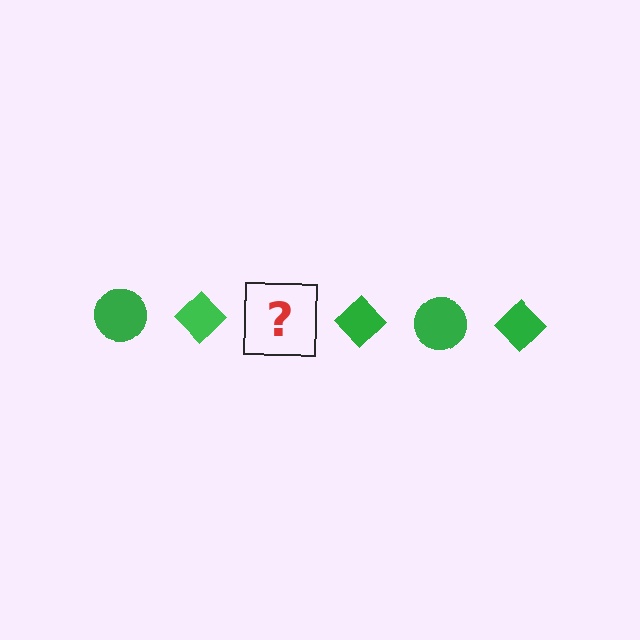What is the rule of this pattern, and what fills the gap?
The rule is that the pattern cycles through circle, diamond shapes in green. The gap should be filled with a green circle.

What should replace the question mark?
The question mark should be replaced with a green circle.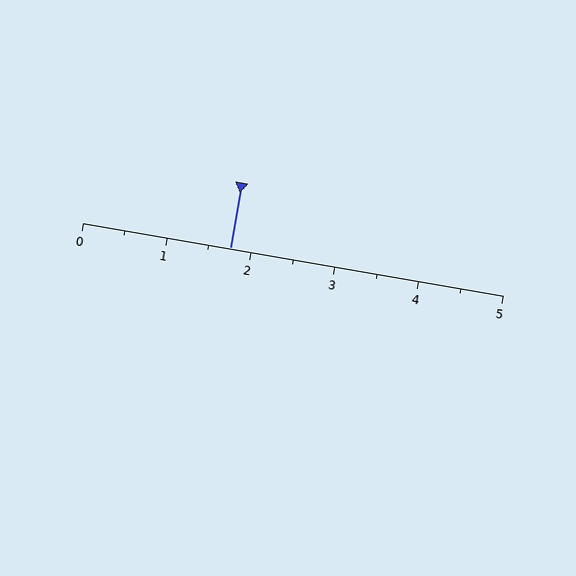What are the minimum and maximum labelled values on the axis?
The axis runs from 0 to 5.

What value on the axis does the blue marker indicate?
The marker indicates approximately 1.8.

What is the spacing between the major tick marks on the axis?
The major ticks are spaced 1 apart.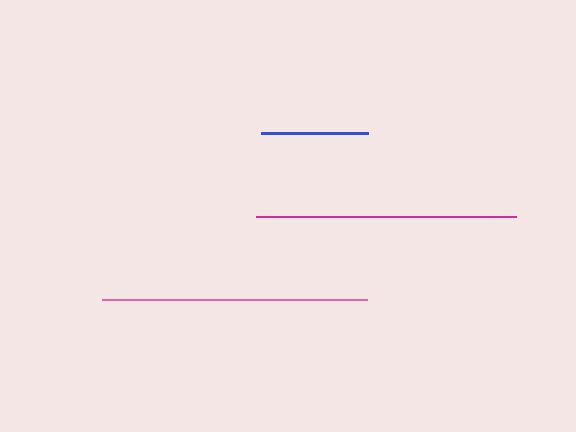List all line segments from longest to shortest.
From longest to shortest: pink, magenta, blue.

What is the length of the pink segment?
The pink segment is approximately 265 pixels long.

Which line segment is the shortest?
The blue line is the shortest at approximately 106 pixels.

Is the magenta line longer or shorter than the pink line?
The pink line is longer than the magenta line.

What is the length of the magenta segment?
The magenta segment is approximately 260 pixels long.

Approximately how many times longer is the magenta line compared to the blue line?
The magenta line is approximately 2.4 times the length of the blue line.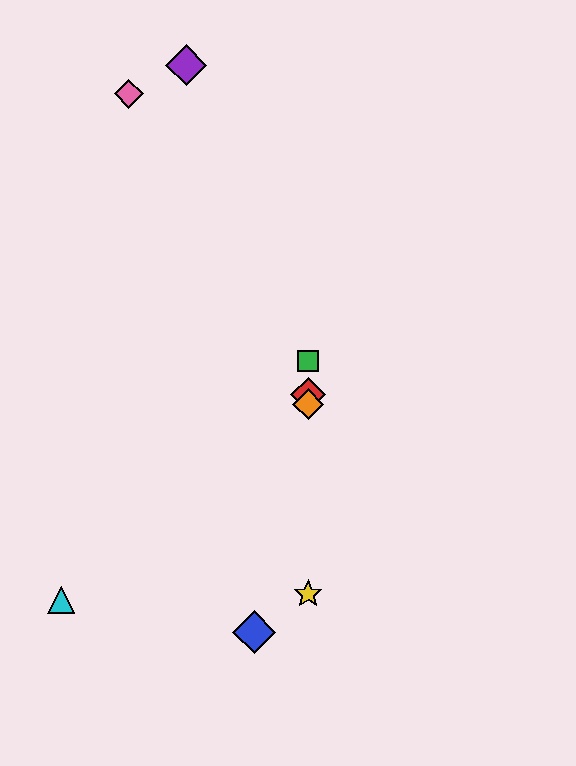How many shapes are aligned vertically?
4 shapes (the red diamond, the green square, the yellow star, the orange diamond) are aligned vertically.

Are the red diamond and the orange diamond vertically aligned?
Yes, both are at x≈308.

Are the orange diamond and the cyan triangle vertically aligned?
No, the orange diamond is at x≈308 and the cyan triangle is at x≈61.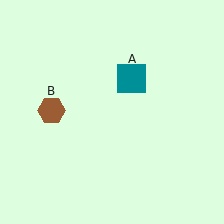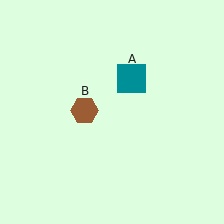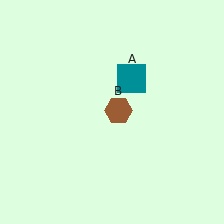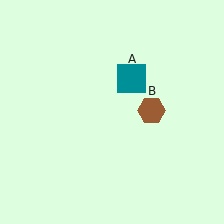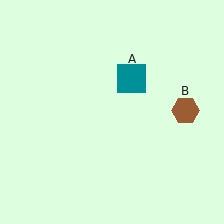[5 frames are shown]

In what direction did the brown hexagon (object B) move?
The brown hexagon (object B) moved right.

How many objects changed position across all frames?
1 object changed position: brown hexagon (object B).